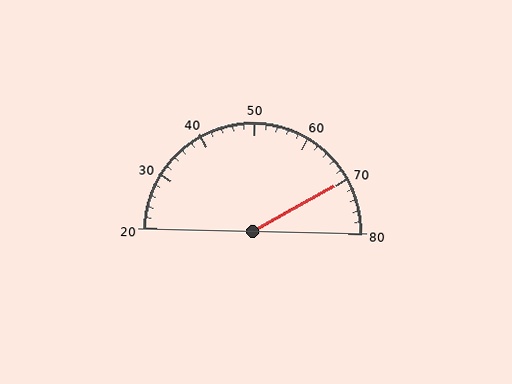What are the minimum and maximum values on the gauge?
The gauge ranges from 20 to 80.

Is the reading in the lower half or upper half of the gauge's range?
The reading is in the upper half of the range (20 to 80).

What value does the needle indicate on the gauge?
The needle indicates approximately 70.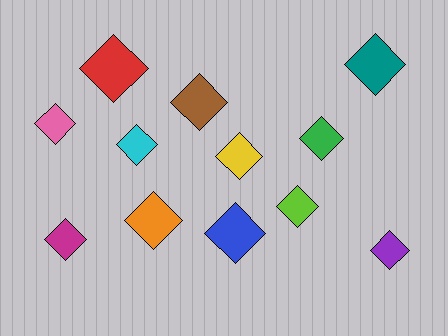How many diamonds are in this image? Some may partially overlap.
There are 12 diamonds.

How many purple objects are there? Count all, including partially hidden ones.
There is 1 purple object.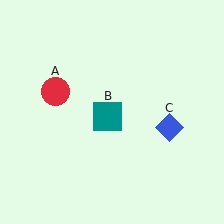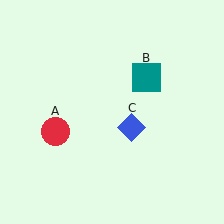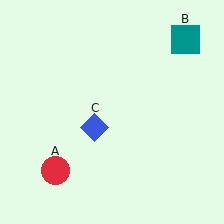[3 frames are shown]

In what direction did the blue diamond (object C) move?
The blue diamond (object C) moved left.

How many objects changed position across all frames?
3 objects changed position: red circle (object A), teal square (object B), blue diamond (object C).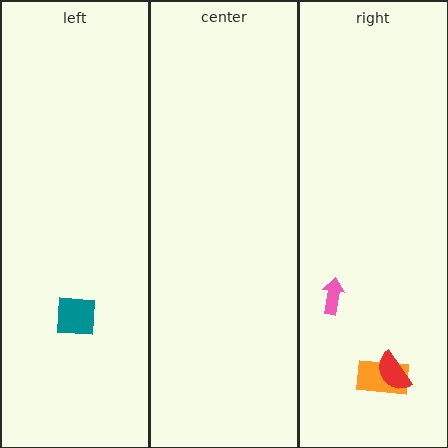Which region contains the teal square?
The left region.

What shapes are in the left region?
The teal square.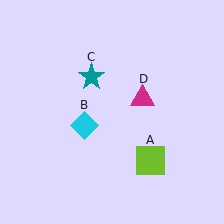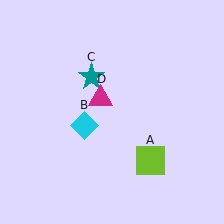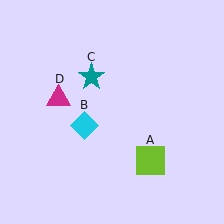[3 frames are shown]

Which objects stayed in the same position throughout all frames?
Lime square (object A) and cyan diamond (object B) and teal star (object C) remained stationary.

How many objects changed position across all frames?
1 object changed position: magenta triangle (object D).